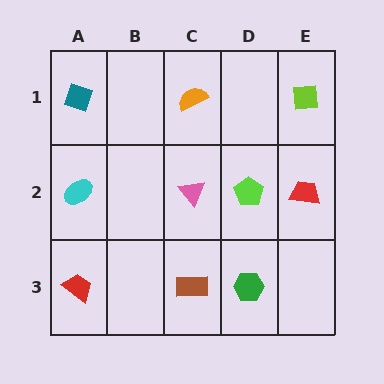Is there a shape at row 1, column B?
No, that cell is empty.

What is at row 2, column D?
A lime pentagon.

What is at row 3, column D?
A green hexagon.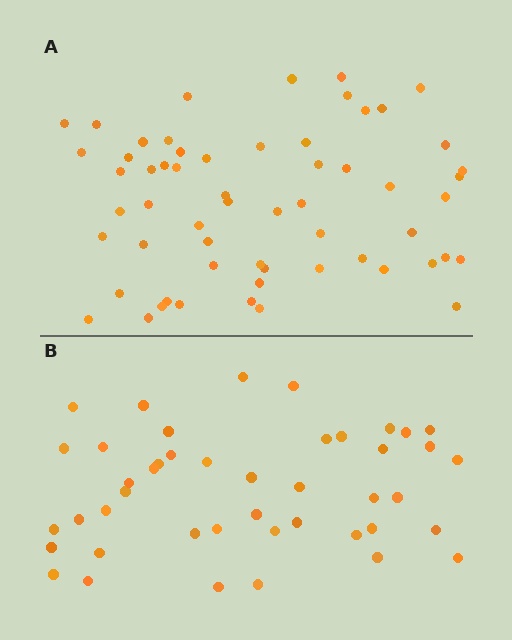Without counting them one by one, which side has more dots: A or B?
Region A (the top region) has more dots.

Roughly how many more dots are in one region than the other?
Region A has approximately 15 more dots than region B.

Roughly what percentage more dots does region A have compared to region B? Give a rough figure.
About 35% more.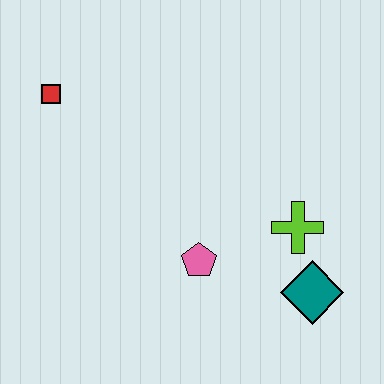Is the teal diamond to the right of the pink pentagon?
Yes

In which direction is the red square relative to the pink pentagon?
The red square is above the pink pentagon.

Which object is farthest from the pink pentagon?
The red square is farthest from the pink pentagon.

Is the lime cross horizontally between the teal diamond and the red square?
Yes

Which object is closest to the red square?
The pink pentagon is closest to the red square.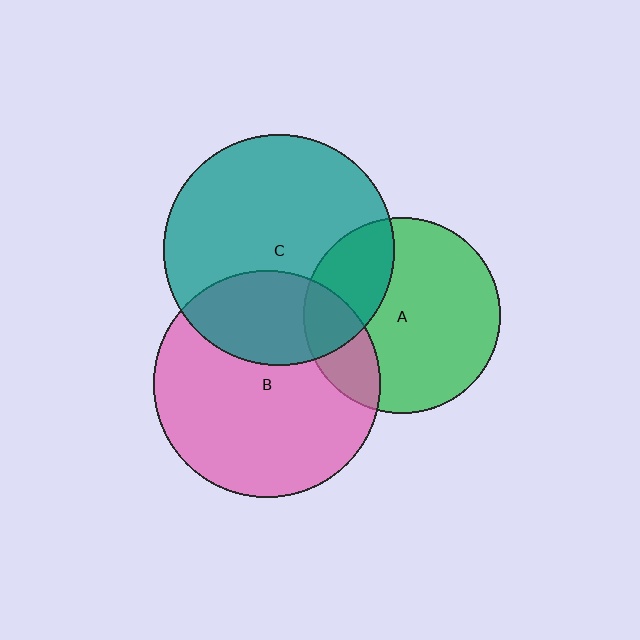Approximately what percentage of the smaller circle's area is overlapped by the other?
Approximately 30%.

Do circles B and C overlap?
Yes.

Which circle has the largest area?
Circle C (teal).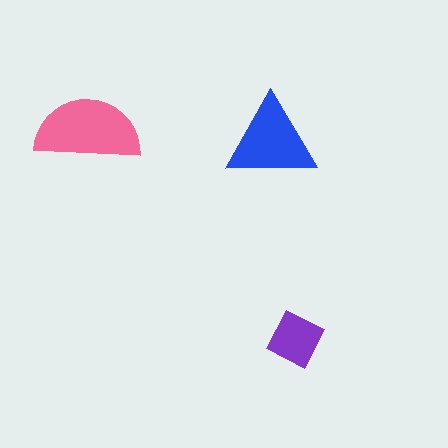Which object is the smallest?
The purple diamond.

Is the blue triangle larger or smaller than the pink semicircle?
Smaller.